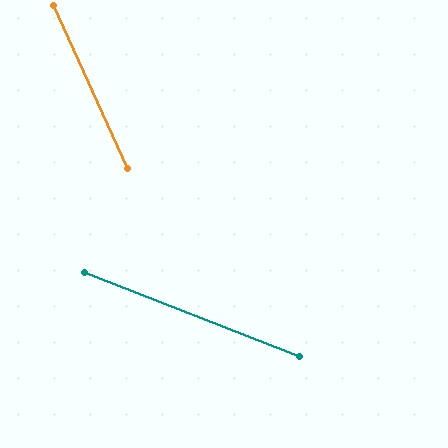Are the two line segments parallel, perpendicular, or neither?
Neither parallel nor perpendicular — they differ by about 45°.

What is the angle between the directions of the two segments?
Approximately 45 degrees.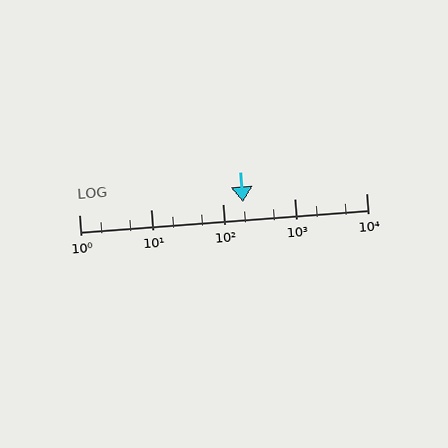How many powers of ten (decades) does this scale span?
The scale spans 4 decades, from 1 to 10000.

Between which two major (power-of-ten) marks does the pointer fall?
The pointer is between 100 and 1000.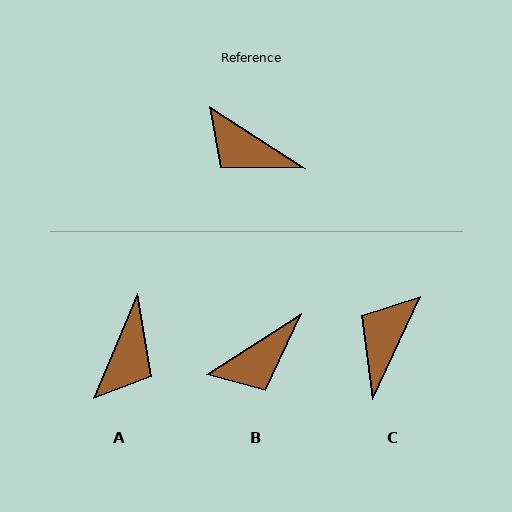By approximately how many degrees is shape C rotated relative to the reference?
Approximately 82 degrees clockwise.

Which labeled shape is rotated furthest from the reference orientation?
A, about 100 degrees away.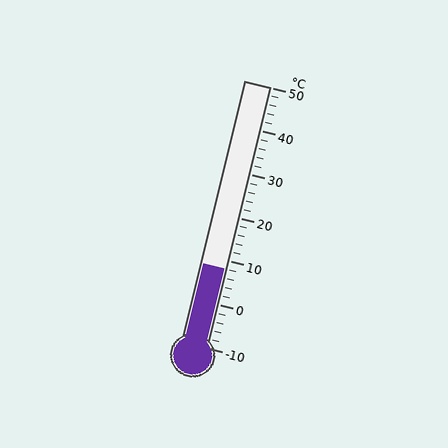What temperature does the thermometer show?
The thermometer shows approximately 8°C.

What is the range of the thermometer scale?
The thermometer scale ranges from -10°C to 50°C.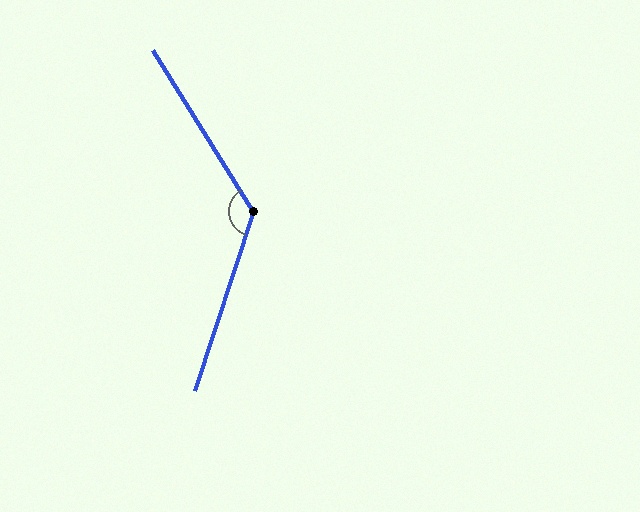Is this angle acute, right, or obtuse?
It is obtuse.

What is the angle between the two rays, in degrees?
Approximately 130 degrees.